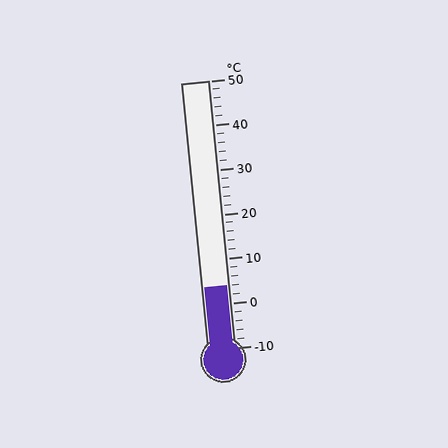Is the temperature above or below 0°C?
The temperature is above 0°C.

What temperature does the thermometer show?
The thermometer shows approximately 4°C.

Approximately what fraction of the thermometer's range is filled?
The thermometer is filled to approximately 25% of its range.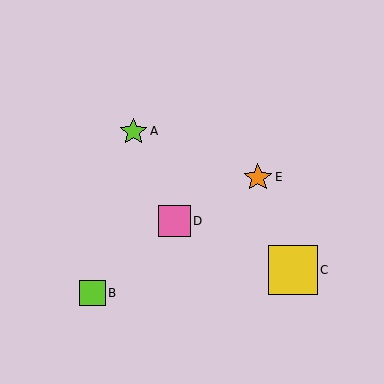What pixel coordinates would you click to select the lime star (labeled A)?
Click at (133, 131) to select the lime star A.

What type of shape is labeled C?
Shape C is a yellow square.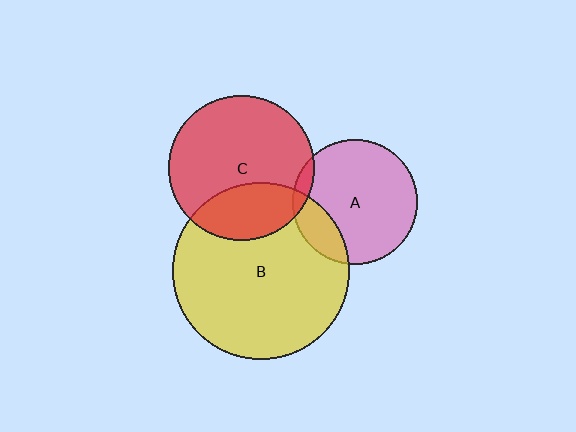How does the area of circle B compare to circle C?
Approximately 1.5 times.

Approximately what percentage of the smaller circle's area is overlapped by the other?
Approximately 20%.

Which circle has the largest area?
Circle B (yellow).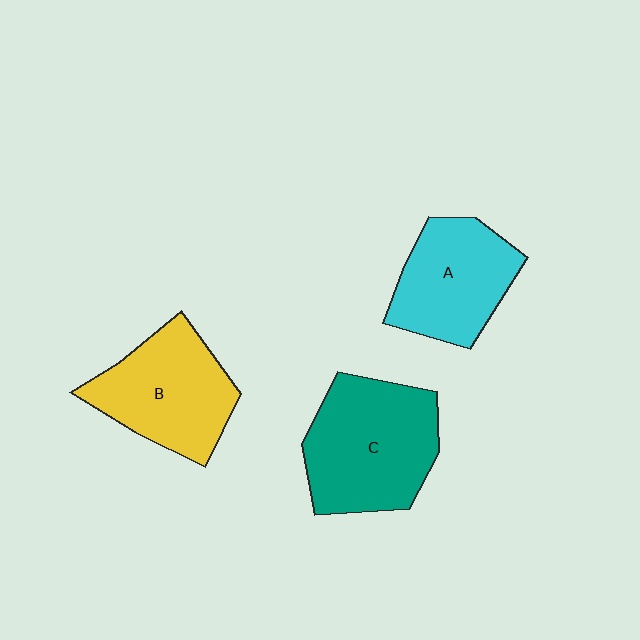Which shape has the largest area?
Shape C (teal).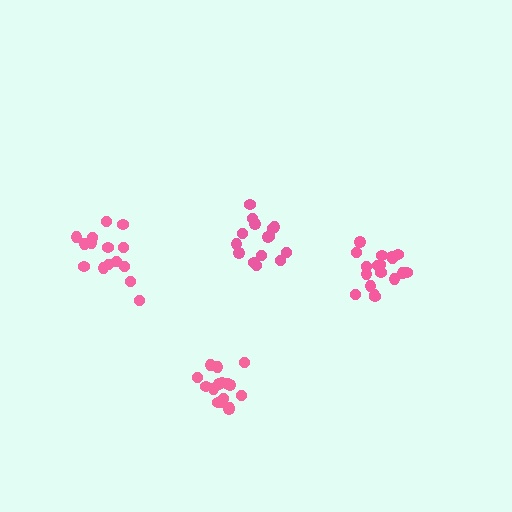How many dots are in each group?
Group 1: 16 dots, Group 2: 15 dots, Group 3: 19 dots, Group 4: 15 dots (65 total).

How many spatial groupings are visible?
There are 4 spatial groupings.